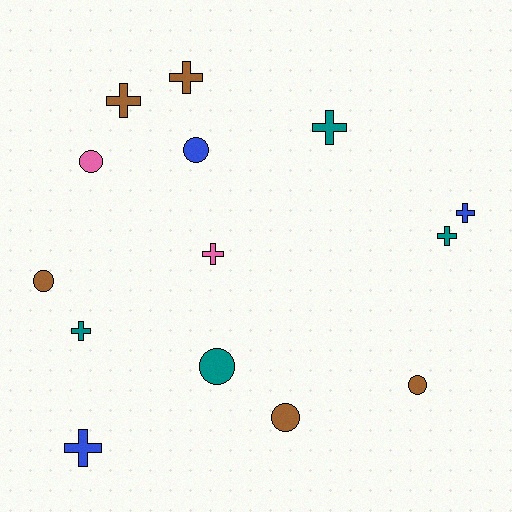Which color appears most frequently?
Brown, with 5 objects.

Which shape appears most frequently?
Cross, with 8 objects.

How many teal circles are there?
There is 1 teal circle.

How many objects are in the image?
There are 14 objects.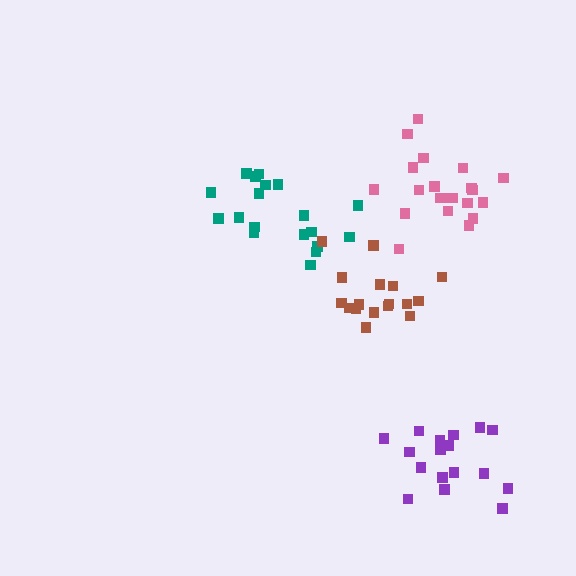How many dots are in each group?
Group 1: 19 dots, Group 2: 21 dots, Group 3: 17 dots, Group 4: 17 dots (74 total).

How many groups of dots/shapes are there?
There are 4 groups.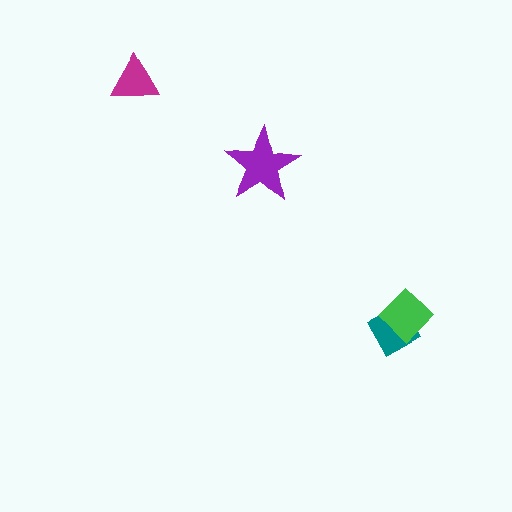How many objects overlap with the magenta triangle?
0 objects overlap with the magenta triangle.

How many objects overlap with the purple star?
0 objects overlap with the purple star.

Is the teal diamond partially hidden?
Yes, it is partially covered by another shape.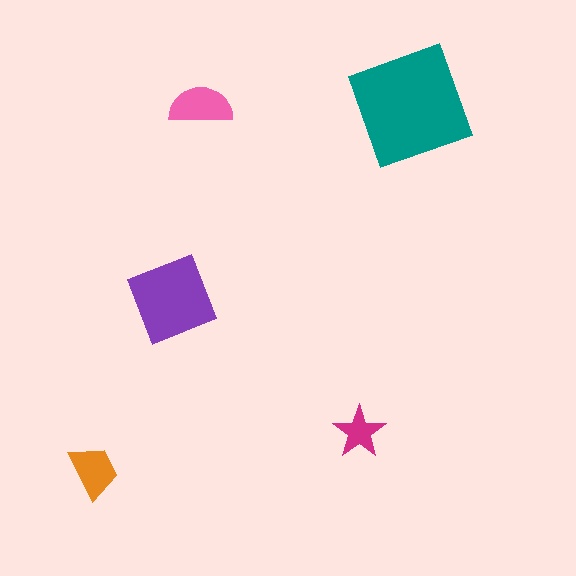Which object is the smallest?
The magenta star.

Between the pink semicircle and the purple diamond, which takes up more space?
The purple diamond.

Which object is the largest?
The teal square.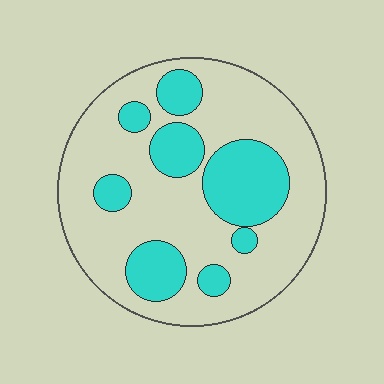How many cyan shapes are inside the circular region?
8.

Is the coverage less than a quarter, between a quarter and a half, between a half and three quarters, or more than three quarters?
Between a quarter and a half.